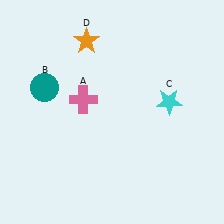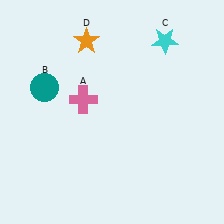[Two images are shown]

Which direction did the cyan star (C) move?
The cyan star (C) moved up.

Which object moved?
The cyan star (C) moved up.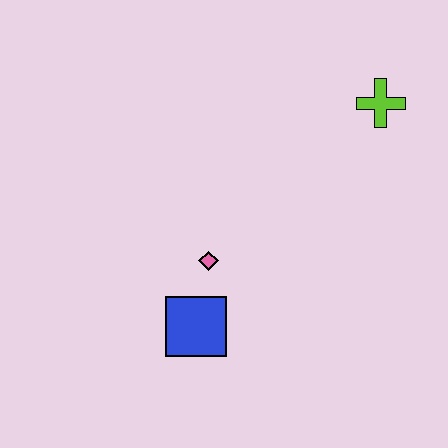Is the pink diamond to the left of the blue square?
No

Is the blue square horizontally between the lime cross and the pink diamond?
No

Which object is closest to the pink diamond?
The blue square is closest to the pink diamond.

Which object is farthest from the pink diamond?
The lime cross is farthest from the pink diamond.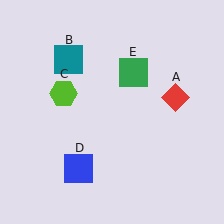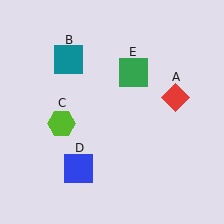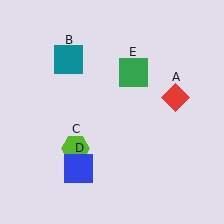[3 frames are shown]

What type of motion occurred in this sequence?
The lime hexagon (object C) rotated counterclockwise around the center of the scene.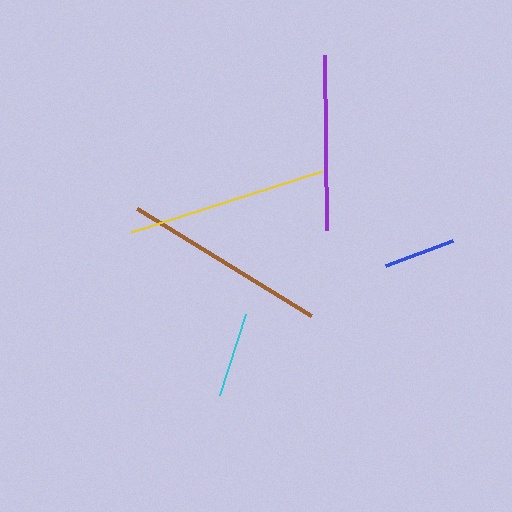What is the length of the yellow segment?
The yellow segment is approximately 200 pixels long.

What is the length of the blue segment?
The blue segment is approximately 72 pixels long.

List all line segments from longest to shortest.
From longest to shortest: brown, yellow, purple, cyan, blue.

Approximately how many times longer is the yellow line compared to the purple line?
The yellow line is approximately 1.1 times the length of the purple line.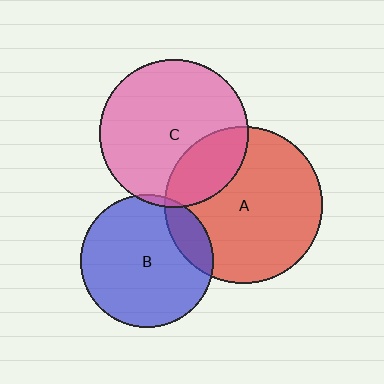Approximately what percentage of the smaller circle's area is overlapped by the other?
Approximately 5%.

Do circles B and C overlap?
Yes.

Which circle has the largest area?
Circle A (red).